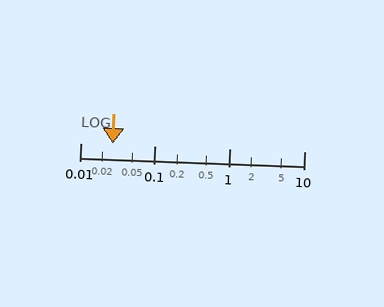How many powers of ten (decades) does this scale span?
The scale spans 3 decades, from 0.01 to 10.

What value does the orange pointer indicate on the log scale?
The pointer indicates approximately 0.027.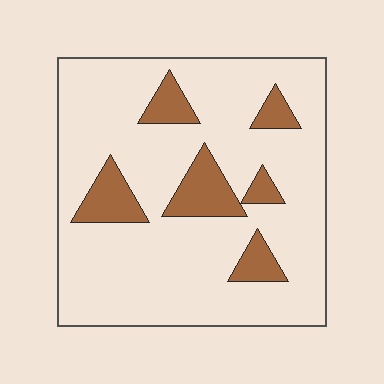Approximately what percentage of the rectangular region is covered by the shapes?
Approximately 15%.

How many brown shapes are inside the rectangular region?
6.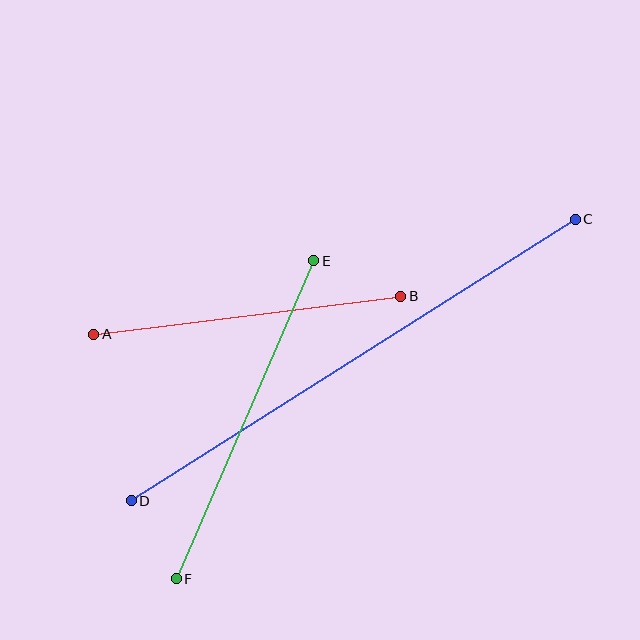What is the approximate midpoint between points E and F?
The midpoint is at approximately (245, 420) pixels.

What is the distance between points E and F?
The distance is approximately 347 pixels.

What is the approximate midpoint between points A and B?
The midpoint is at approximately (247, 315) pixels.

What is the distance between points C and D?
The distance is approximately 525 pixels.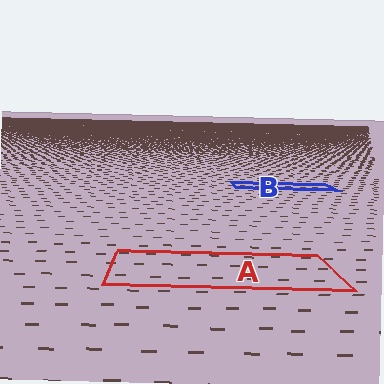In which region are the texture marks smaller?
The texture marks are smaller in region B, because it is farther away.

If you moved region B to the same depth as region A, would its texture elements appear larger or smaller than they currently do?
They would appear larger. At a closer depth, the same texture elements are projected at a bigger on-screen size.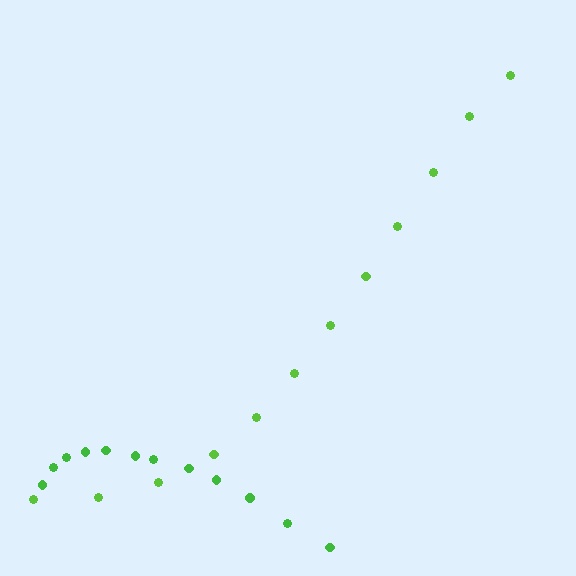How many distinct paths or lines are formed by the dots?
There are 2 distinct paths.